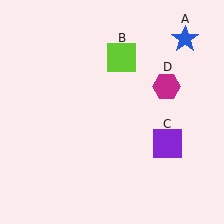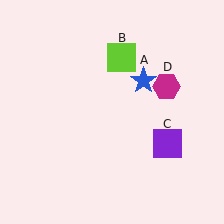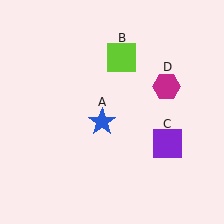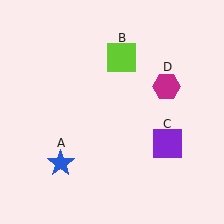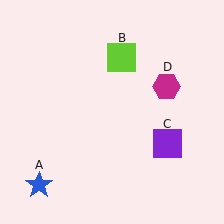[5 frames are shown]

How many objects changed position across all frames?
1 object changed position: blue star (object A).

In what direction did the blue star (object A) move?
The blue star (object A) moved down and to the left.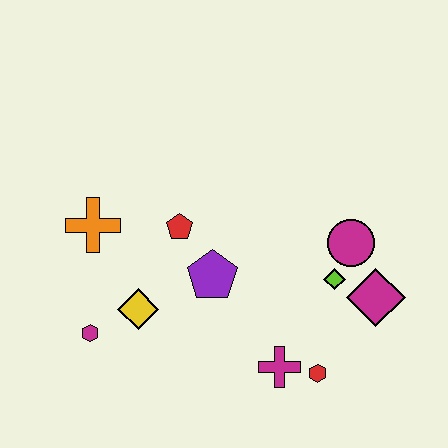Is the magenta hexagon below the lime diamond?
Yes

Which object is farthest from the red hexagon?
The orange cross is farthest from the red hexagon.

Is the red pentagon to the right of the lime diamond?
No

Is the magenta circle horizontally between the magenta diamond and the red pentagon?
Yes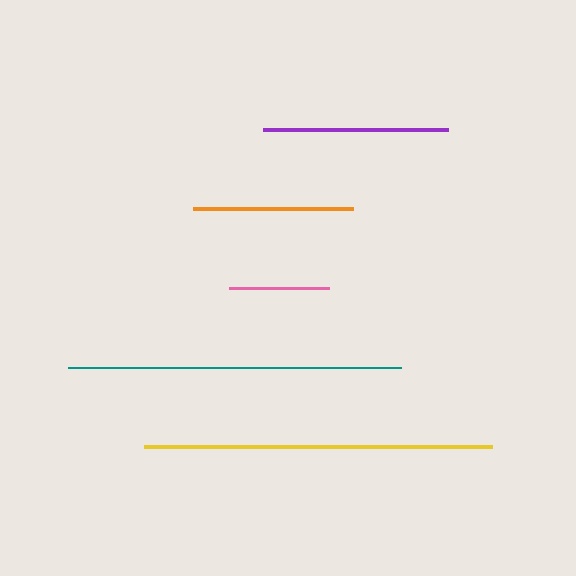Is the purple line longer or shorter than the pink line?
The purple line is longer than the pink line.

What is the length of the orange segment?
The orange segment is approximately 160 pixels long.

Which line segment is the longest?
The yellow line is the longest at approximately 348 pixels.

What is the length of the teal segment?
The teal segment is approximately 333 pixels long.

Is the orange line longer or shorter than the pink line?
The orange line is longer than the pink line.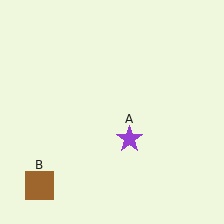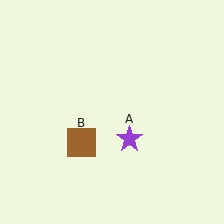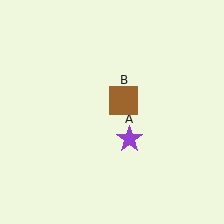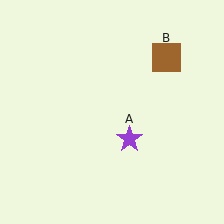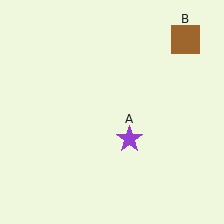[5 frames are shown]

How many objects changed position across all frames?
1 object changed position: brown square (object B).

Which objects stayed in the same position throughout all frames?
Purple star (object A) remained stationary.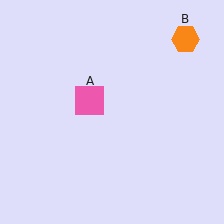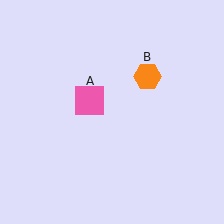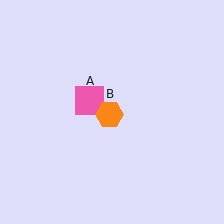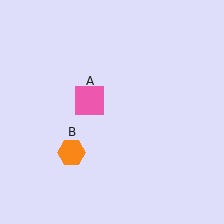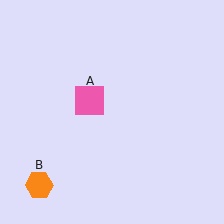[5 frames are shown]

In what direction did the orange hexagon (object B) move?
The orange hexagon (object B) moved down and to the left.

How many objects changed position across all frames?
1 object changed position: orange hexagon (object B).